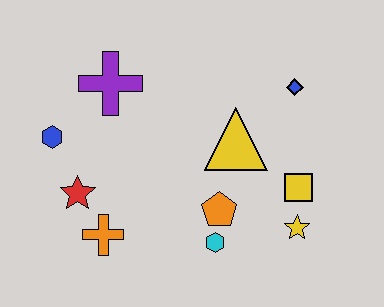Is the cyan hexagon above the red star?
No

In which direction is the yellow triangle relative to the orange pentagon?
The yellow triangle is above the orange pentagon.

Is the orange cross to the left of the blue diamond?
Yes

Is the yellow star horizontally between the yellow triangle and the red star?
No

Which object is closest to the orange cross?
The red star is closest to the orange cross.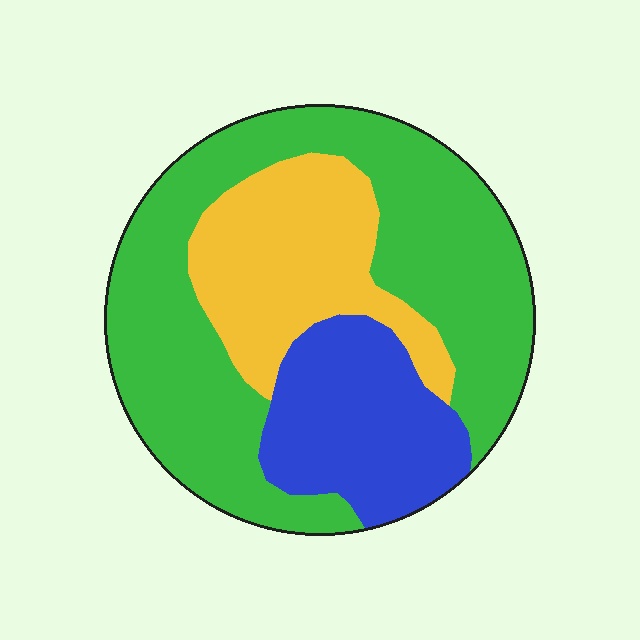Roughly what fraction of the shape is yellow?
Yellow takes up between a sixth and a third of the shape.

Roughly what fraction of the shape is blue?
Blue takes up about one fifth (1/5) of the shape.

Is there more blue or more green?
Green.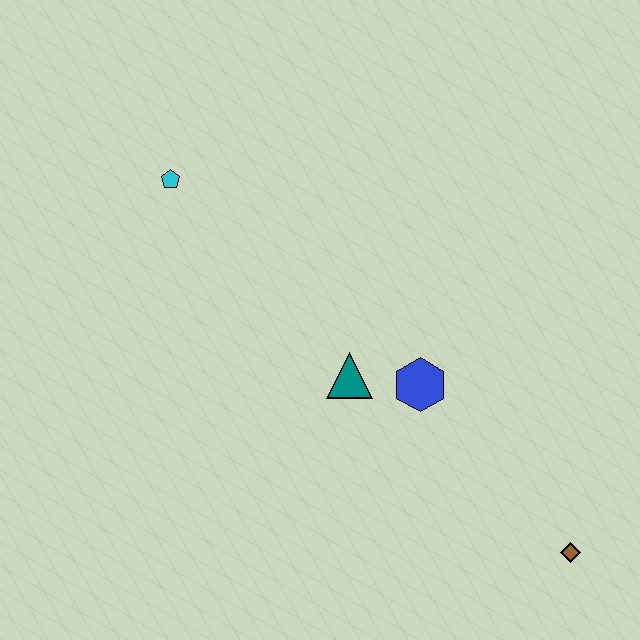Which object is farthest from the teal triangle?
The brown diamond is farthest from the teal triangle.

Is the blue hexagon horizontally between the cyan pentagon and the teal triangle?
No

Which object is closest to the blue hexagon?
The teal triangle is closest to the blue hexagon.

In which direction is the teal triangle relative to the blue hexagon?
The teal triangle is to the left of the blue hexagon.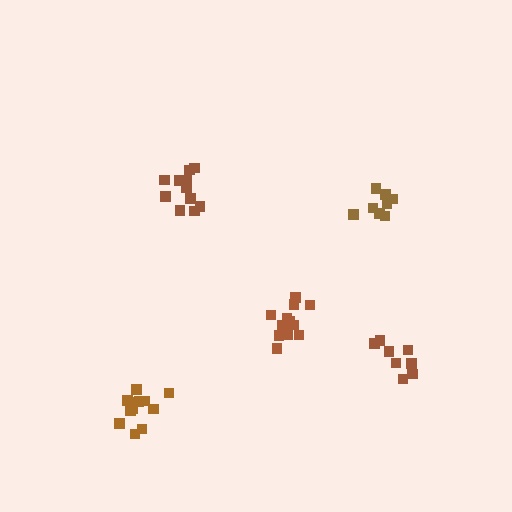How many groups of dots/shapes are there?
There are 5 groups.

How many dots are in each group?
Group 1: 11 dots, Group 2: 12 dots, Group 3: 8 dots, Group 4: 8 dots, Group 5: 13 dots (52 total).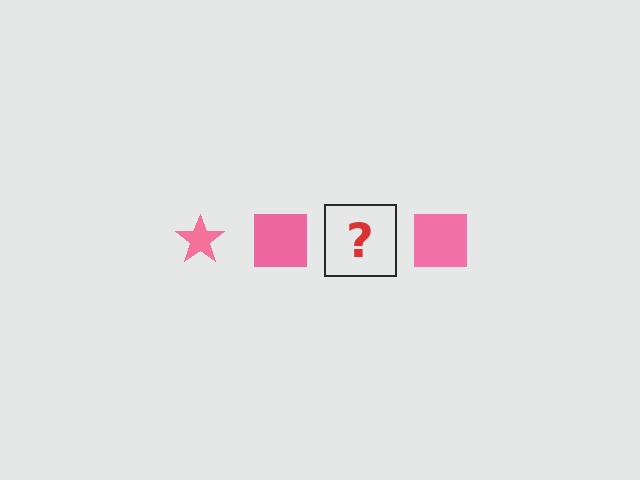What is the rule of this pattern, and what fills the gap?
The rule is that the pattern cycles through star, square shapes in pink. The gap should be filled with a pink star.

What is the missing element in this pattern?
The missing element is a pink star.